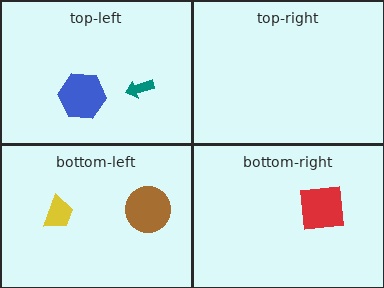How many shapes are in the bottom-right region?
1.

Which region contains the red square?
The bottom-right region.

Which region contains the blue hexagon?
The top-left region.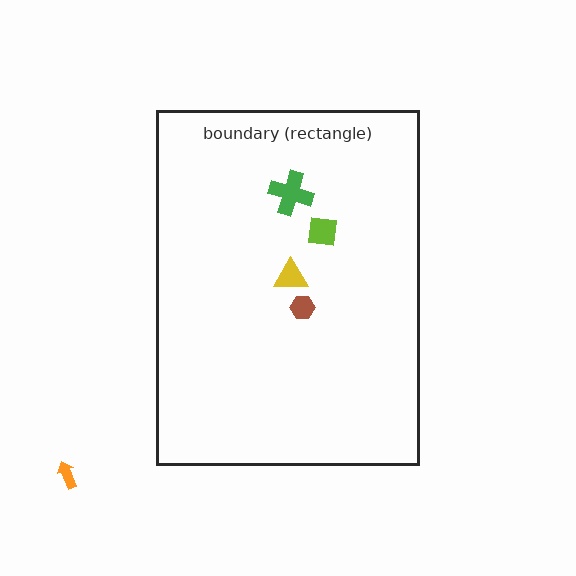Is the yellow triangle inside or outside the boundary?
Inside.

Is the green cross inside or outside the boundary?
Inside.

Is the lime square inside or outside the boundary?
Inside.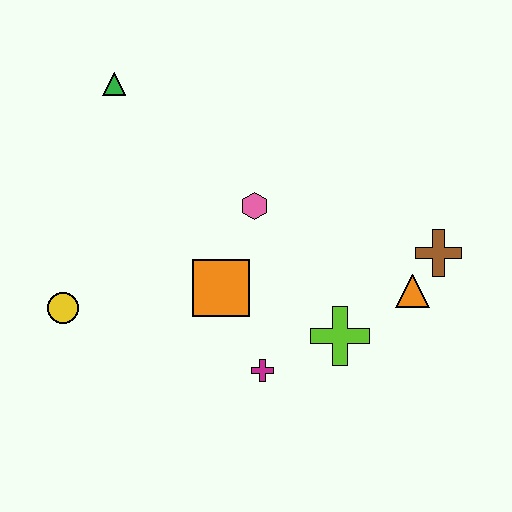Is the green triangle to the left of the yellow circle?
No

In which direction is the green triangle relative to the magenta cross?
The green triangle is above the magenta cross.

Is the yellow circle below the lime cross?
No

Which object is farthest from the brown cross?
The yellow circle is farthest from the brown cross.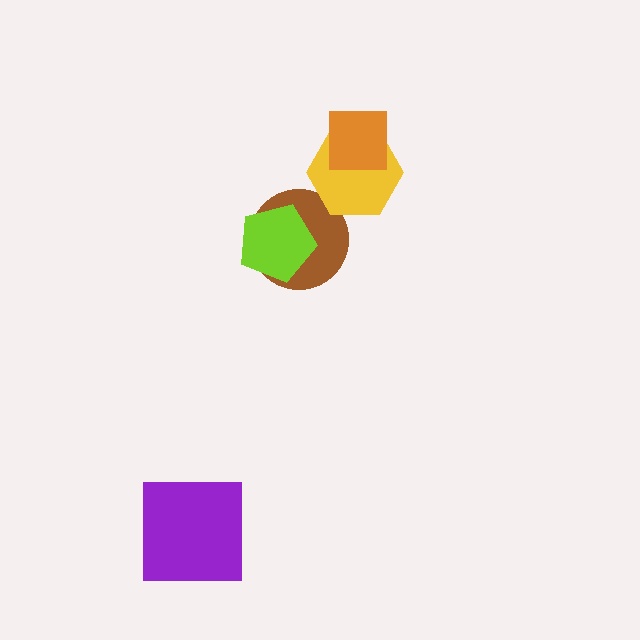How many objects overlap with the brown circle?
2 objects overlap with the brown circle.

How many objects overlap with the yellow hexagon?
2 objects overlap with the yellow hexagon.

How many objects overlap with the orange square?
1 object overlaps with the orange square.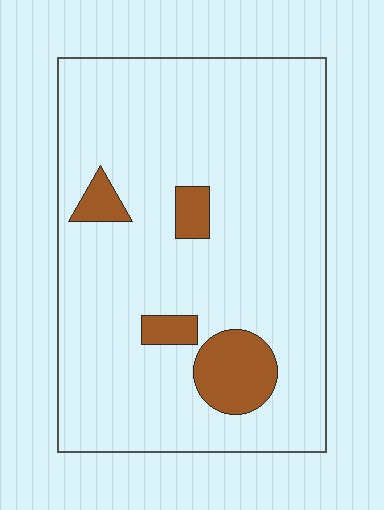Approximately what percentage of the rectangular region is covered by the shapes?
Approximately 10%.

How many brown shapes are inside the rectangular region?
4.